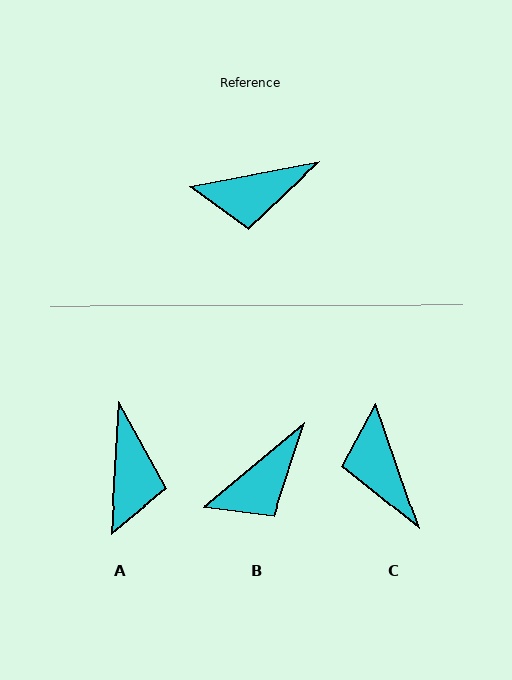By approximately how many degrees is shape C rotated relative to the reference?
Approximately 82 degrees clockwise.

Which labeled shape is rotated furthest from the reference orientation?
C, about 82 degrees away.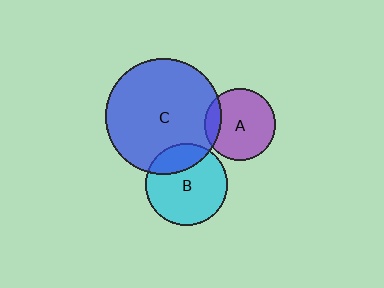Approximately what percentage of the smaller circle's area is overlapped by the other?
Approximately 25%.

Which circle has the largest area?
Circle C (blue).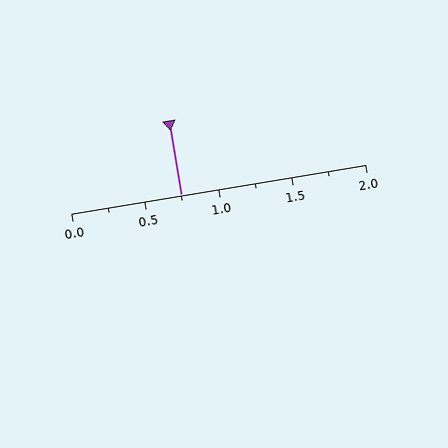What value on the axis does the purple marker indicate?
The marker indicates approximately 0.75.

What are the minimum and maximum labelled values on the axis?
The axis runs from 0.0 to 2.0.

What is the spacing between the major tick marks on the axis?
The major ticks are spaced 0.5 apart.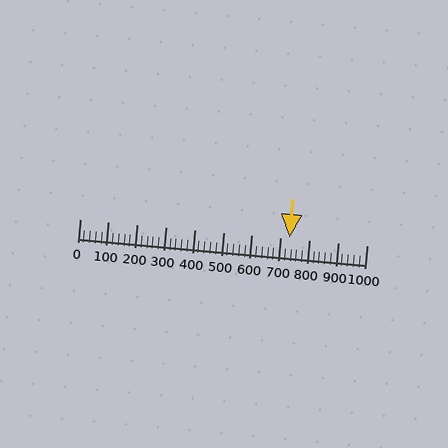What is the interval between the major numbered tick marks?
The major tick marks are spaced 100 units apart.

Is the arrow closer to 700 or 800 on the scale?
The arrow is closer to 700.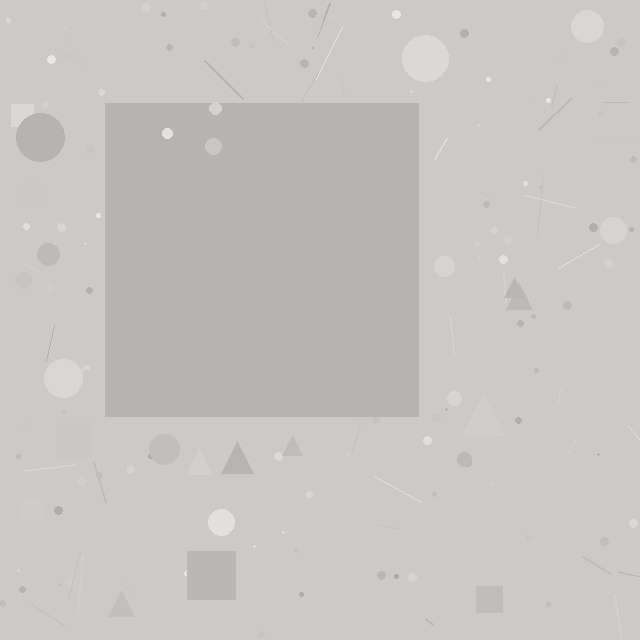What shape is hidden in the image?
A square is hidden in the image.